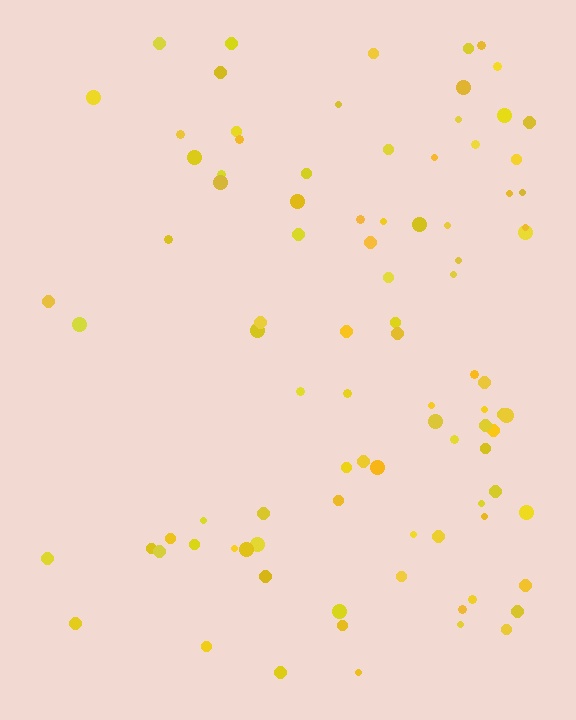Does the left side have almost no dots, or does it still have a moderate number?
Still a moderate number, just noticeably fewer than the right.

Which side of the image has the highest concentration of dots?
The right.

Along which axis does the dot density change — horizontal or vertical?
Horizontal.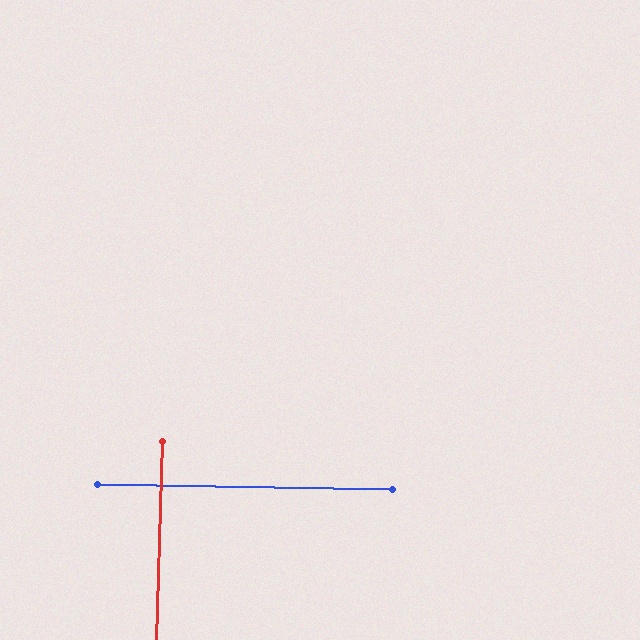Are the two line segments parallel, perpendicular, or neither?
Perpendicular — they meet at approximately 89°.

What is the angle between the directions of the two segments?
Approximately 89 degrees.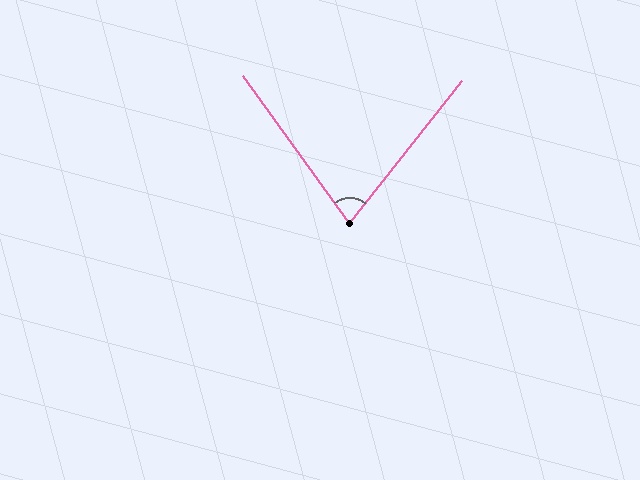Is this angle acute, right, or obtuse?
It is acute.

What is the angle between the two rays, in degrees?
Approximately 74 degrees.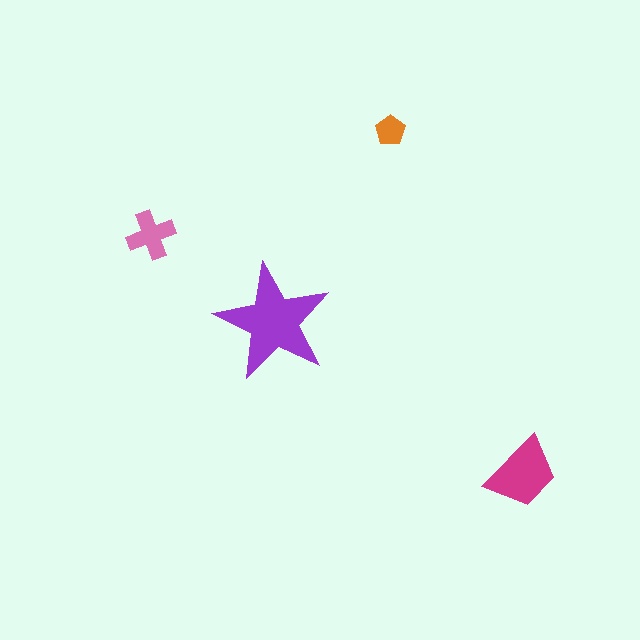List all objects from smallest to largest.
The orange pentagon, the pink cross, the magenta trapezoid, the purple star.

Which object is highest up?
The orange pentagon is topmost.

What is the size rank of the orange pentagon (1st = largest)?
4th.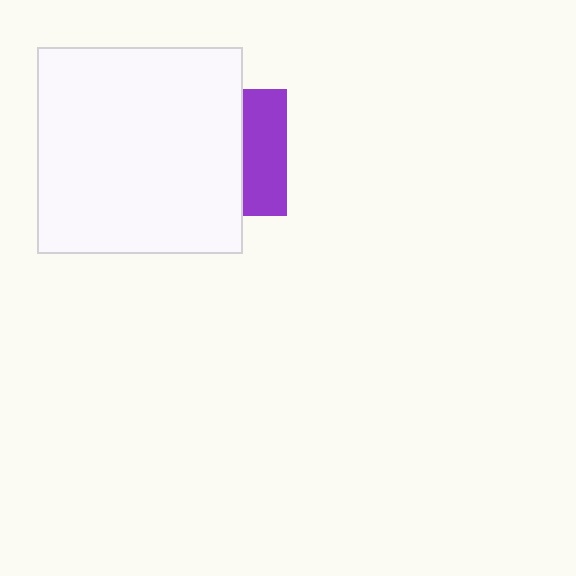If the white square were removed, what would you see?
You would see the complete purple square.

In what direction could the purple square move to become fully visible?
The purple square could move right. That would shift it out from behind the white square entirely.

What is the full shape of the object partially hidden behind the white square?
The partially hidden object is a purple square.